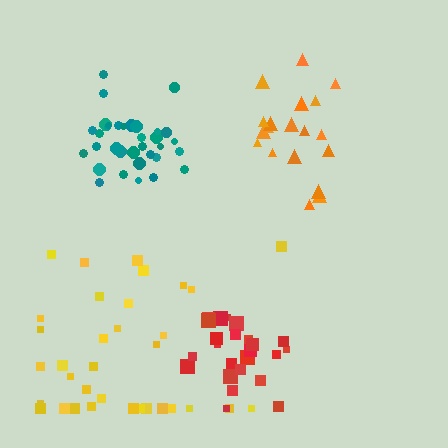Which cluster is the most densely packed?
Teal.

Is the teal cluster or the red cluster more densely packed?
Teal.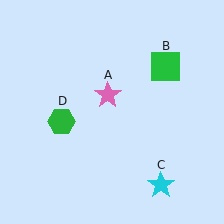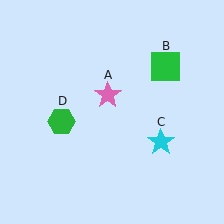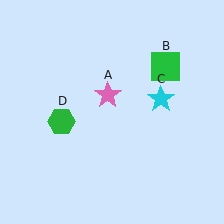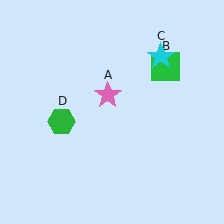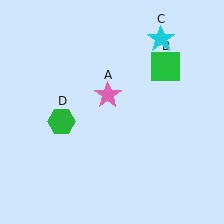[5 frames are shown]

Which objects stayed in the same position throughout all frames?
Pink star (object A) and green square (object B) and green hexagon (object D) remained stationary.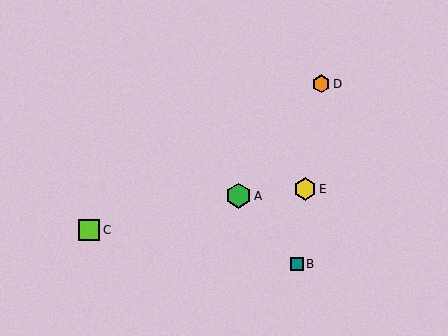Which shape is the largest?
The green hexagon (labeled A) is the largest.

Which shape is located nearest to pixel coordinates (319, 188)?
The yellow hexagon (labeled E) at (305, 189) is nearest to that location.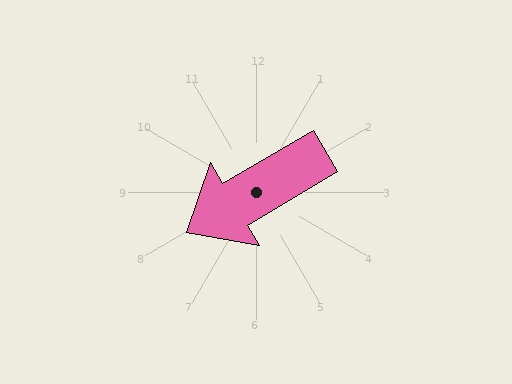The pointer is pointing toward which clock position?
Roughly 8 o'clock.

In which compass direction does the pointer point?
Southwest.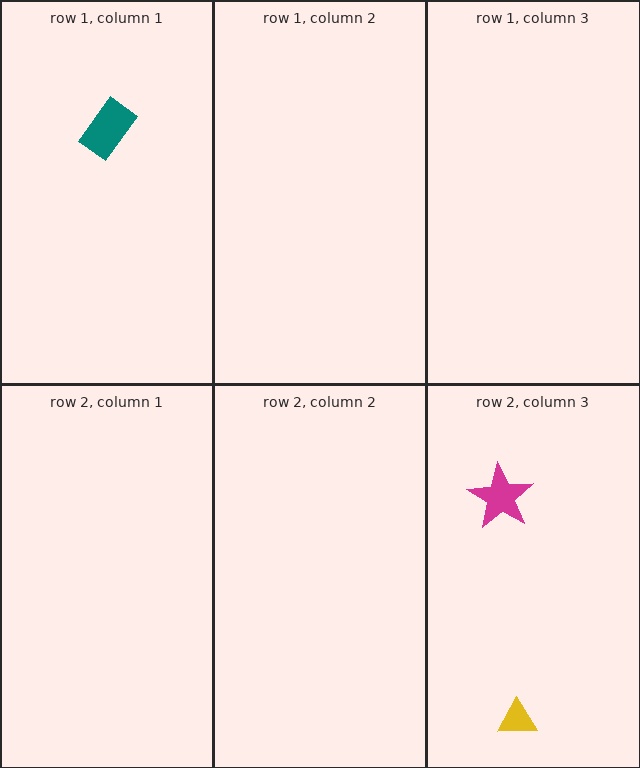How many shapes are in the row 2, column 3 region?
2.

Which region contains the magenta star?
The row 2, column 3 region.